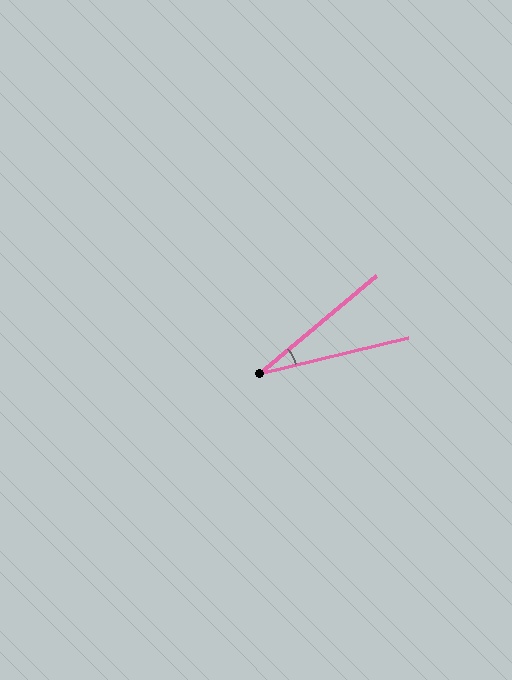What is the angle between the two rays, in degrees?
Approximately 26 degrees.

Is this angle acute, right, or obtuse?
It is acute.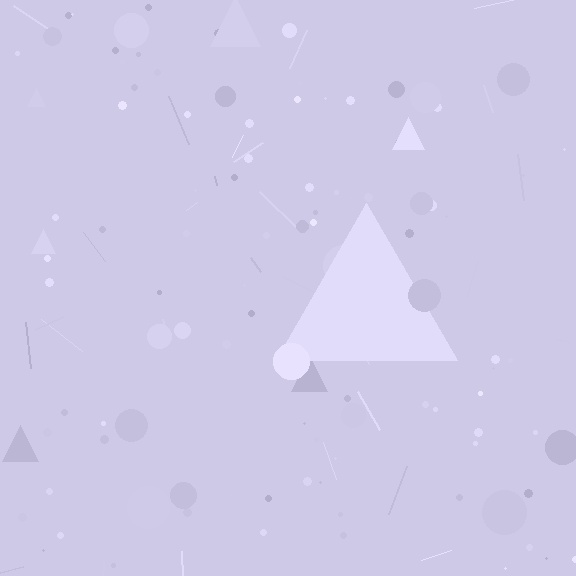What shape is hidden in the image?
A triangle is hidden in the image.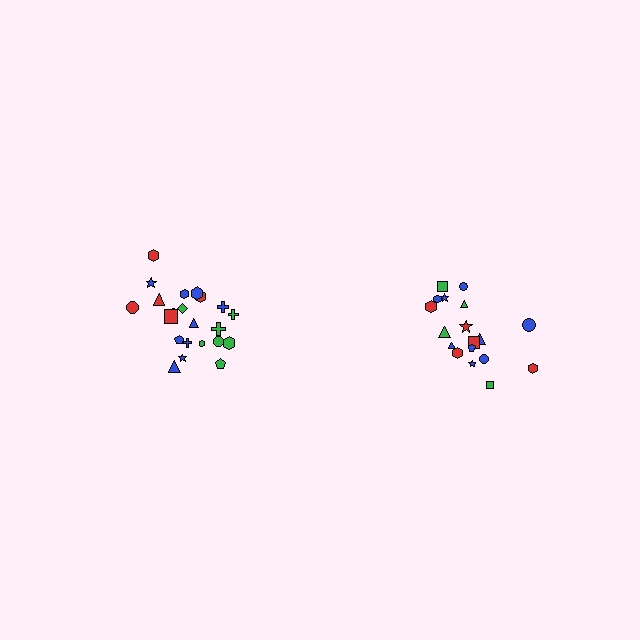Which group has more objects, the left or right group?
The left group.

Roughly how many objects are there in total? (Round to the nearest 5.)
Roughly 40 objects in total.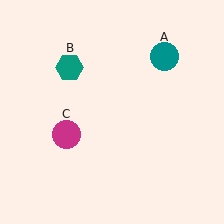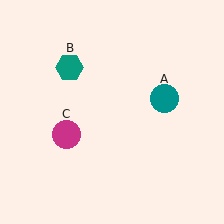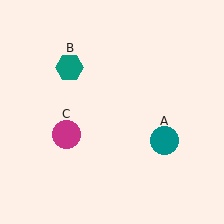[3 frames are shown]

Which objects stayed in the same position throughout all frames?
Teal hexagon (object B) and magenta circle (object C) remained stationary.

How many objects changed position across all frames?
1 object changed position: teal circle (object A).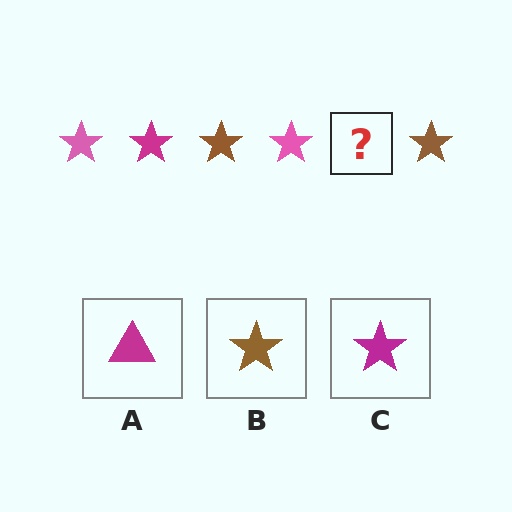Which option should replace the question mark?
Option C.